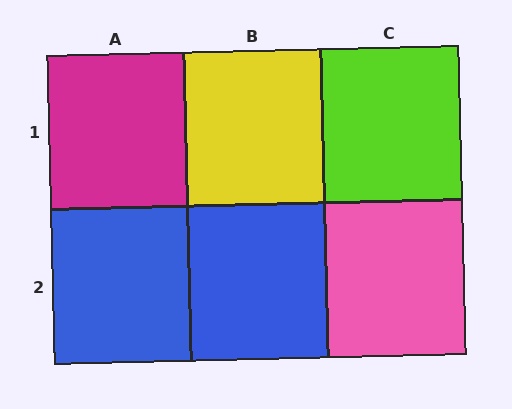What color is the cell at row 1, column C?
Lime.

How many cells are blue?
2 cells are blue.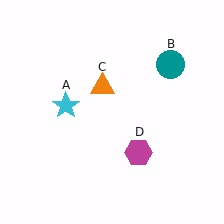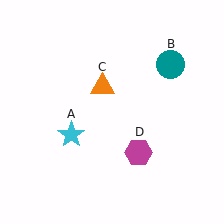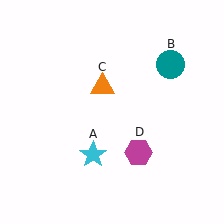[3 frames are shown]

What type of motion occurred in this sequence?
The cyan star (object A) rotated counterclockwise around the center of the scene.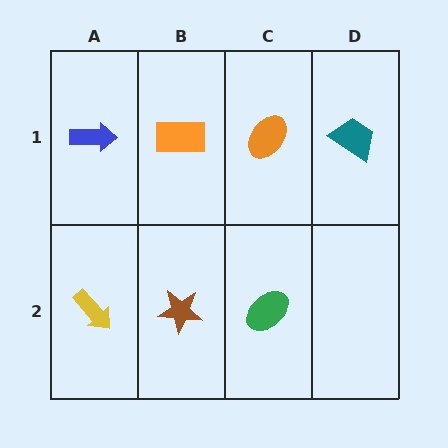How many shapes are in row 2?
3 shapes.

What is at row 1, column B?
An orange rectangle.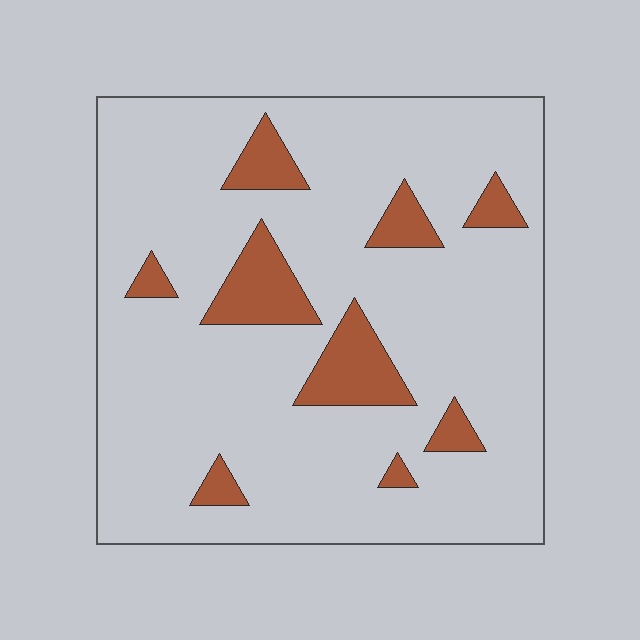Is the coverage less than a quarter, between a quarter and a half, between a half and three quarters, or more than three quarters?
Less than a quarter.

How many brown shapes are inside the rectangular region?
9.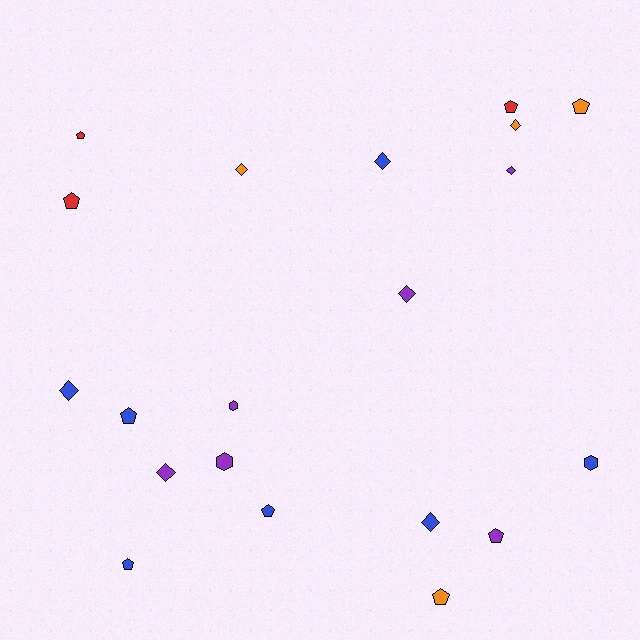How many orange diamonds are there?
There are 2 orange diamonds.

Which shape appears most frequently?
Pentagon, with 9 objects.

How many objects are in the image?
There are 20 objects.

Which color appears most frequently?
Blue, with 7 objects.